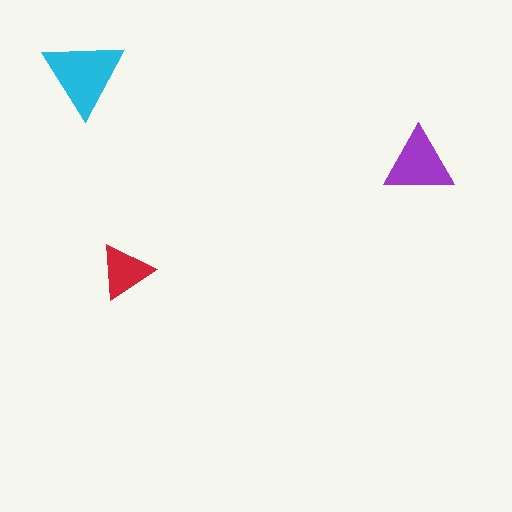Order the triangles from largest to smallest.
the cyan one, the purple one, the red one.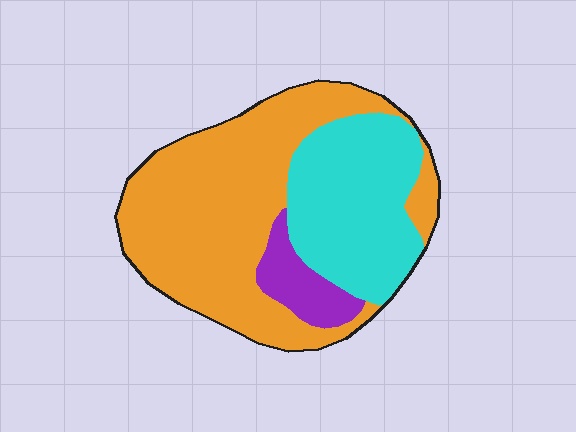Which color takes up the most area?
Orange, at roughly 60%.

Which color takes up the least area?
Purple, at roughly 10%.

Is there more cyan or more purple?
Cyan.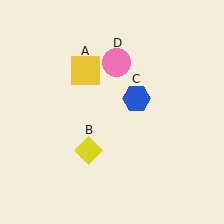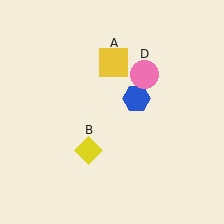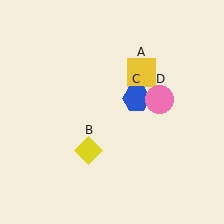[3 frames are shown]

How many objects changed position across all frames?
2 objects changed position: yellow square (object A), pink circle (object D).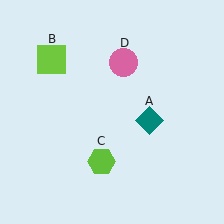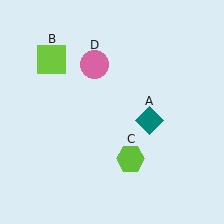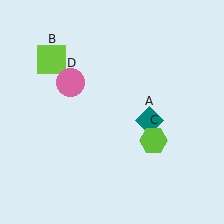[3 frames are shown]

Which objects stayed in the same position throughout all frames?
Teal diamond (object A) and lime square (object B) remained stationary.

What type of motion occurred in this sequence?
The lime hexagon (object C), pink circle (object D) rotated counterclockwise around the center of the scene.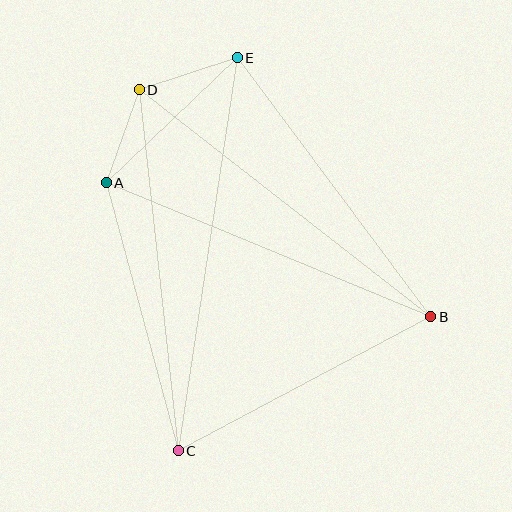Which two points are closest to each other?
Points A and D are closest to each other.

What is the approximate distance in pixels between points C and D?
The distance between C and D is approximately 363 pixels.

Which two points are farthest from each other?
Points C and E are farthest from each other.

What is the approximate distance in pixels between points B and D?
The distance between B and D is approximately 370 pixels.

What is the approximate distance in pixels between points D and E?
The distance between D and E is approximately 103 pixels.